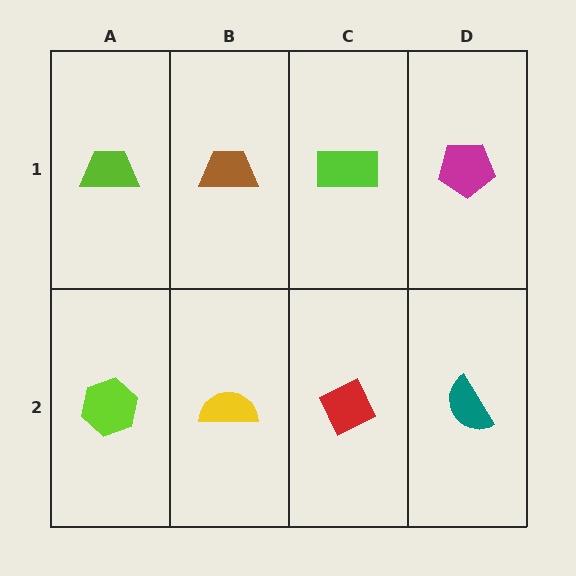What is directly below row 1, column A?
A lime hexagon.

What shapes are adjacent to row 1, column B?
A yellow semicircle (row 2, column B), a lime trapezoid (row 1, column A), a lime rectangle (row 1, column C).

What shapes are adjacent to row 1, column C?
A red diamond (row 2, column C), a brown trapezoid (row 1, column B), a magenta pentagon (row 1, column D).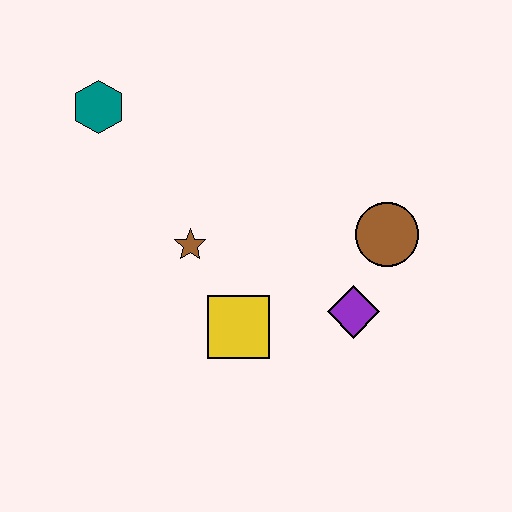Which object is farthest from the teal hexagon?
The purple diamond is farthest from the teal hexagon.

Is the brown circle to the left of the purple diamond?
No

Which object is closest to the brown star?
The yellow square is closest to the brown star.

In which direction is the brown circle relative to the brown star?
The brown circle is to the right of the brown star.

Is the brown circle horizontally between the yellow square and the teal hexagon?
No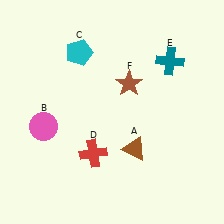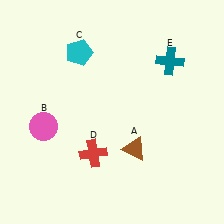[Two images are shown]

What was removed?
The brown star (F) was removed in Image 2.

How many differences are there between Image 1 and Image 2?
There is 1 difference between the two images.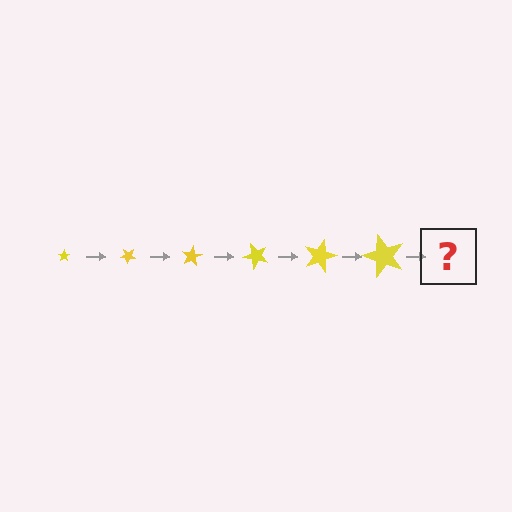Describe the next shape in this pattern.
It should be a star, larger than the previous one and rotated 240 degrees from the start.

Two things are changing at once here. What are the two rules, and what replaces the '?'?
The two rules are that the star grows larger each step and it rotates 40 degrees each step. The '?' should be a star, larger than the previous one and rotated 240 degrees from the start.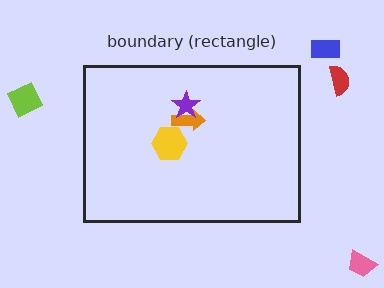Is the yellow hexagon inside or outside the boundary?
Inside.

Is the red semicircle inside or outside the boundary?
Outside.